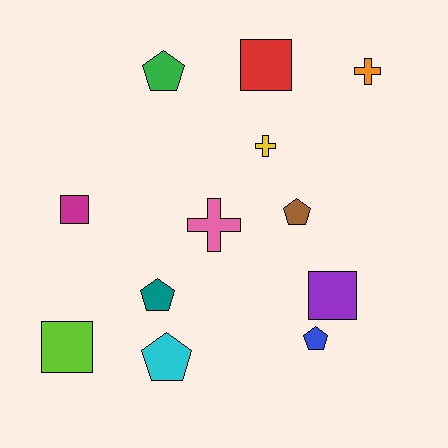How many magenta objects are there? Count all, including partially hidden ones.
There is 1 magenta object.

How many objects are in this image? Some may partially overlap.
There are 12 objects.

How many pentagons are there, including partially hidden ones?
There are 5 pentagons.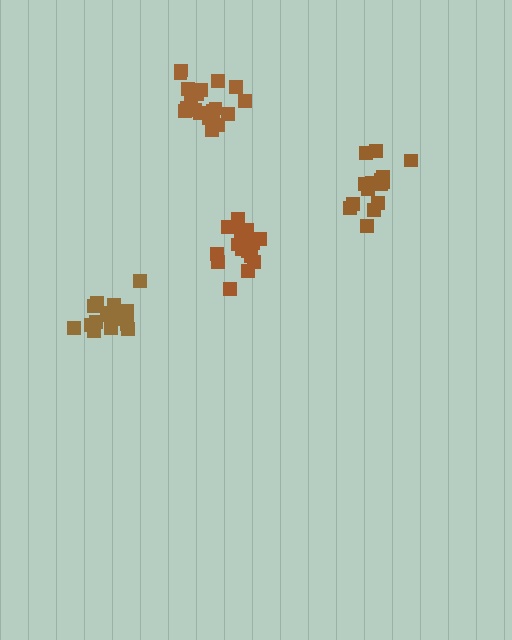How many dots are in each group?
Group 1: 17 dots, Group 2: 15 dots, Group 3: 19 dots, Group 4: 16 dots (67 total).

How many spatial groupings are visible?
There are 4 spatial groupings.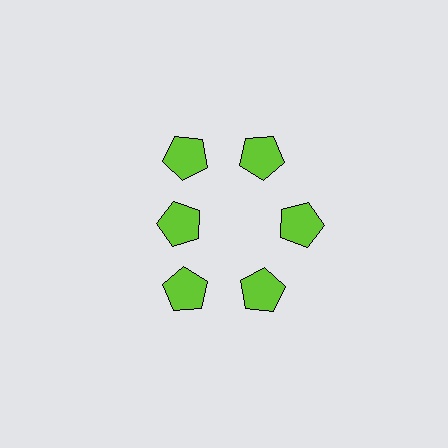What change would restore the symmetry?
The symmetry would be restored by moving it outward, back onto the ring so that all 6 pentagons sit at equal angles and equal distance from the center.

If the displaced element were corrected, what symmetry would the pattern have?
It would have 6-fold rotational symmetry — the pattern would map onto itself every 60 degrees.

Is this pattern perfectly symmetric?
No. The 6 lime pentagons are arranged in a ring, but one element near the 9 o'clock position is pulled inward toward the center, breaking the 6-fold rotational symmetry.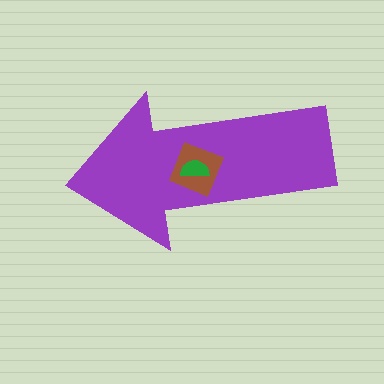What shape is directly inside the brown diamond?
The green semicircle.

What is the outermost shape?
The purple arrow.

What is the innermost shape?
The green semicircle.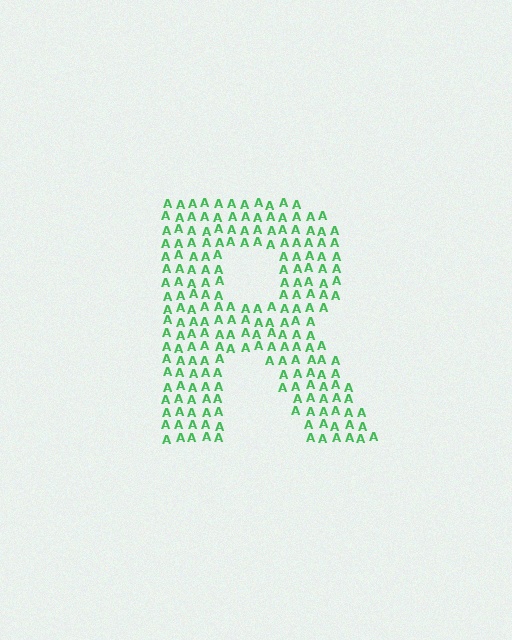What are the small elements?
The small elements are letter A's.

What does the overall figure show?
The overall figure shows the letter R.